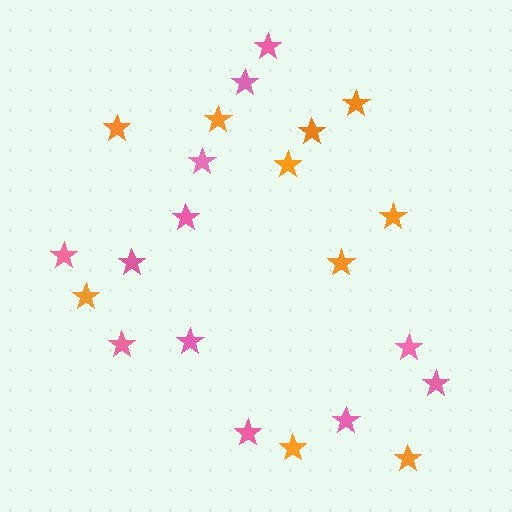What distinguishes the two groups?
There are 2 groups: one group of orange stars (10) and one group of pink stars (12).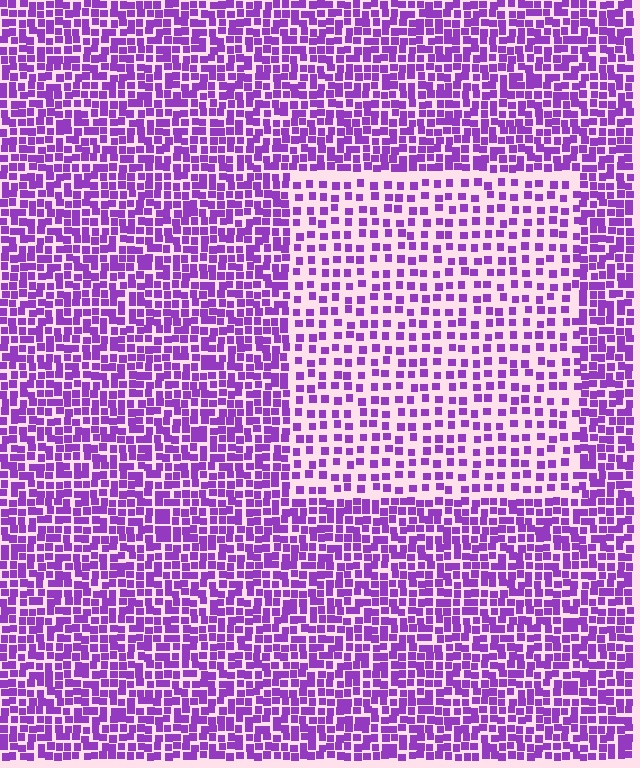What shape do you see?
I see a rectangle.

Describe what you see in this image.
The image contains small purple elements arranged at two different densities. A rectangle-shaped region is visible where the elements are less densely packed than the surrounding area.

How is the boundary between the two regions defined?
The boundary is defined by a change in element density (approximately 2.0x ratio). All elements are the same color, size, and shape.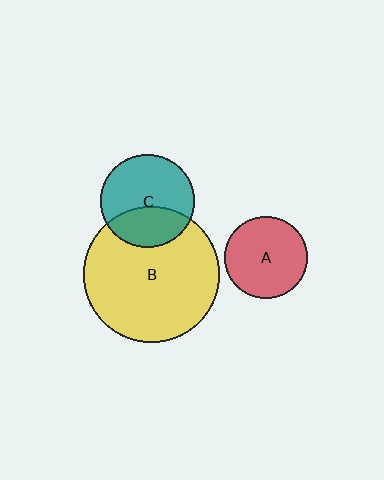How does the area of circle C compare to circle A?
Approximately 1.3 times.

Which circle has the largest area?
Circle B (yellow).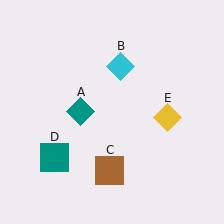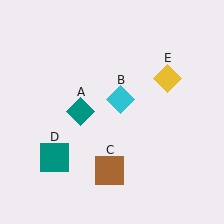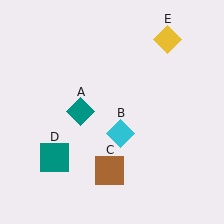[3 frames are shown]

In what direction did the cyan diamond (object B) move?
The cyan diamond (object B) moved down.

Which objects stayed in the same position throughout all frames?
Teal diamond (object A) and brown square (object C) and teal square (object D) remained stationary.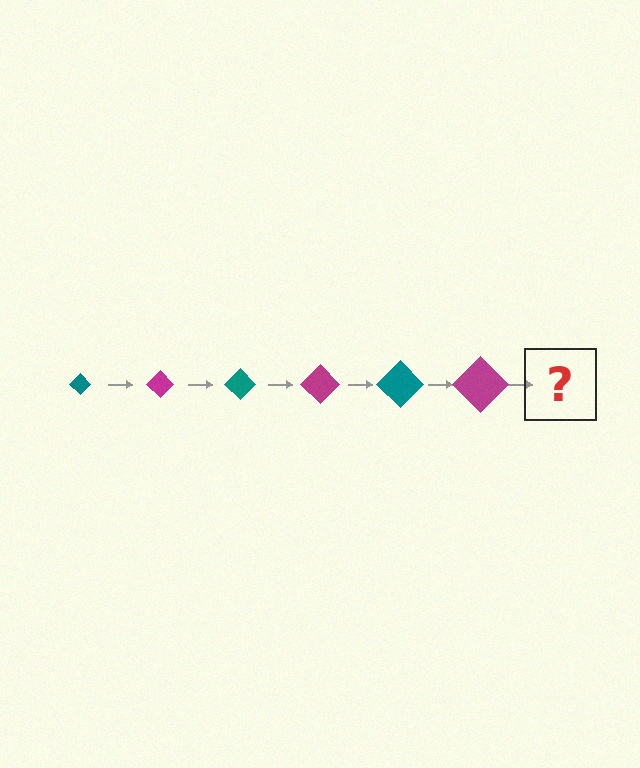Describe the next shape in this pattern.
It should be a teal diamond, larger than the previous one.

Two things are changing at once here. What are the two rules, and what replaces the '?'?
The two rules are that the diamond grows larger each step and the color cycles through teal and magenta. The '?' should be a teal diamond, larger than the previous one.